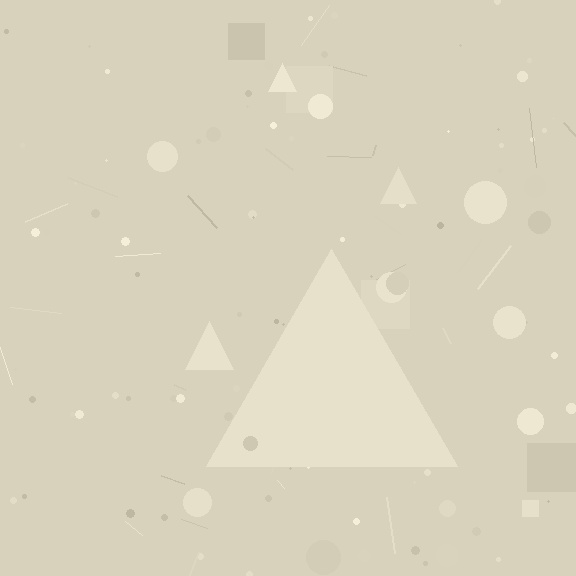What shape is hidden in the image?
A triangle is hidden in the image.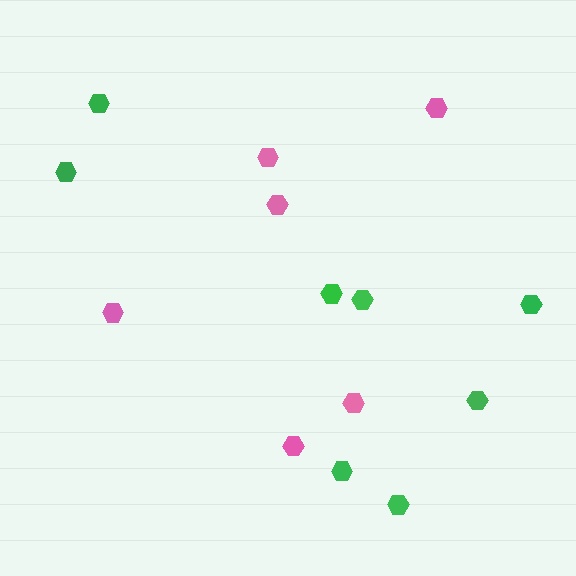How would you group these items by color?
There are 2 groups: one group of green hexagons (8) and one group of pink hexagons (6).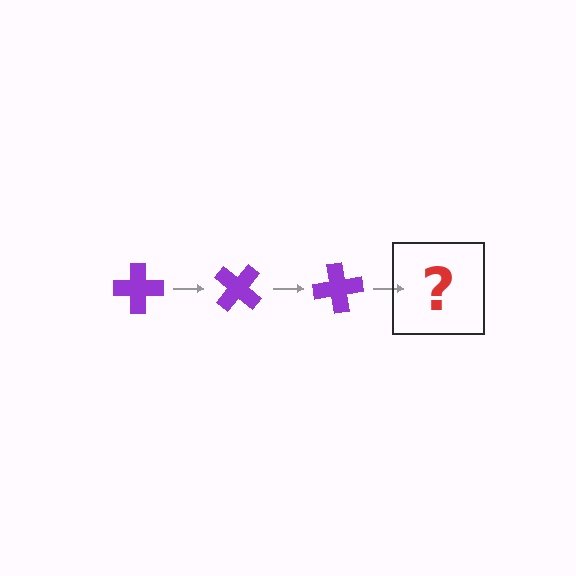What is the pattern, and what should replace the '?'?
The pattern is that the cross rotates 40 degrees each step. The '?' should be a purple cross rotated 120 degrees.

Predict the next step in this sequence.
The next step is a purple cross rotated 120 degrees.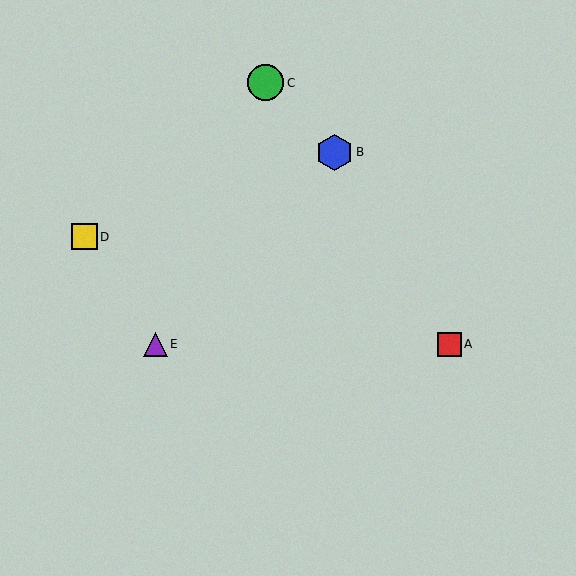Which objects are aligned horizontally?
Objects A, E are aligned horizontally.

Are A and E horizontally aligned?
Yes, both are at y≈344.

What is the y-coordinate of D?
Object D is at y≈237.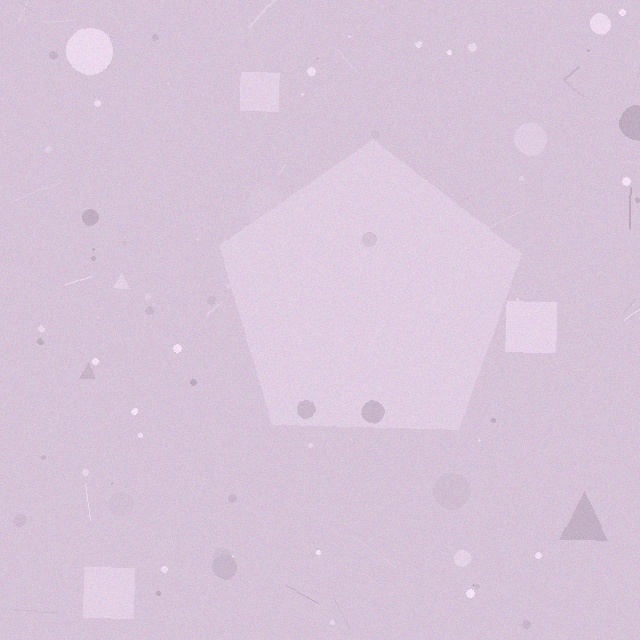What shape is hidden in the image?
A pentagon is hidden in the image.